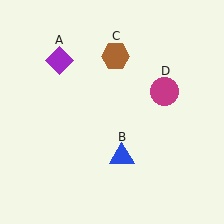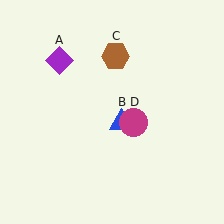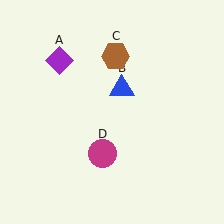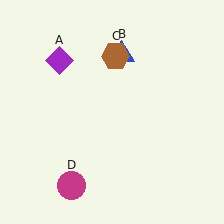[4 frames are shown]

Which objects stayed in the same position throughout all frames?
Purple diamond (object A) and brown hexagon (object C) remained stationary.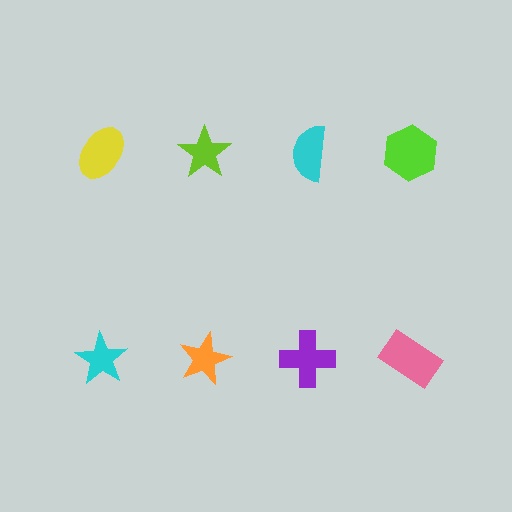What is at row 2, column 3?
A purple cross.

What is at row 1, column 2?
A lime star.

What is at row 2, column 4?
A pink rectangle.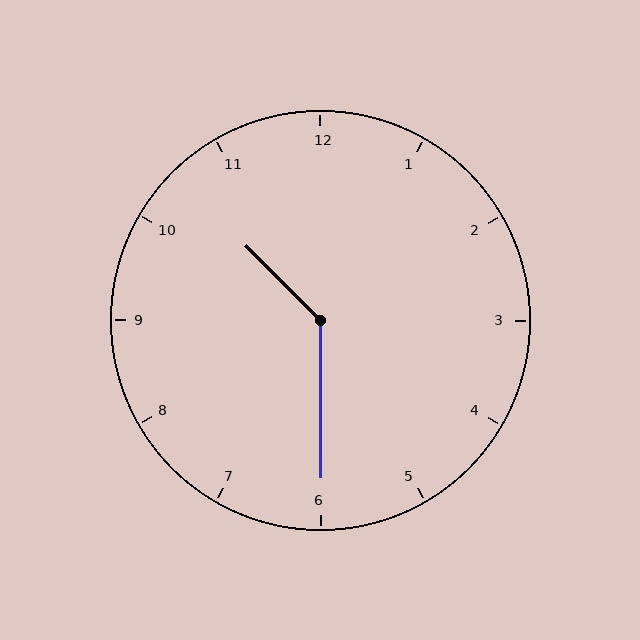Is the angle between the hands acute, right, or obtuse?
It is obtuse.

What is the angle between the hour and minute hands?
Approximately 135 degrees.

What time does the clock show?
10:30.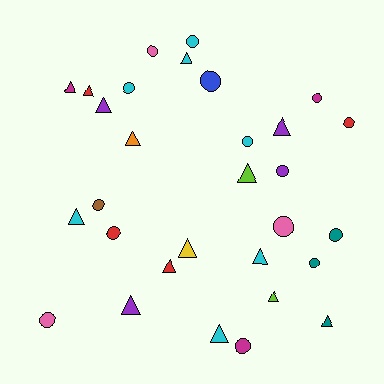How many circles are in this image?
There are 15 circles.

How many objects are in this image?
There are 30 objects.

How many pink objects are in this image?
There are 3 pink objects.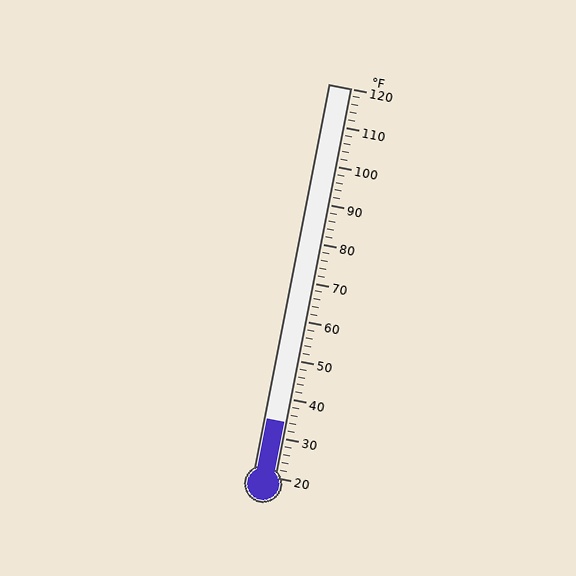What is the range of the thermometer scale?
The thermometer scale ranges from 20°F to 120°F.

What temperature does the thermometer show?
The thermometer shows approximately 34°F.